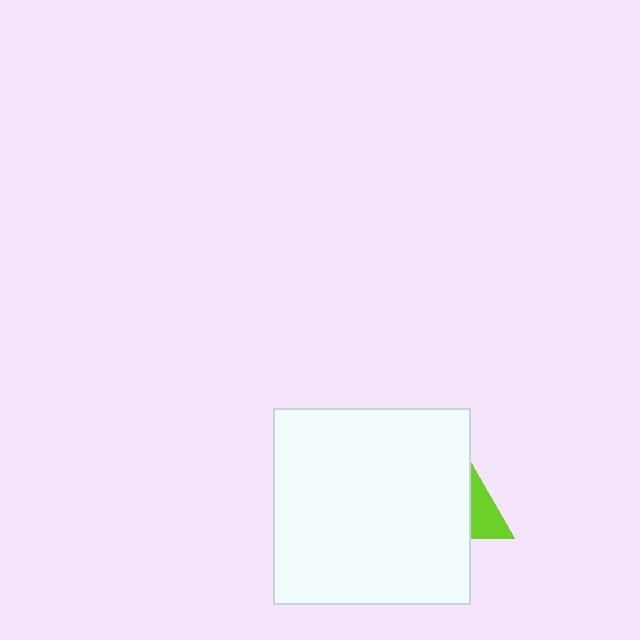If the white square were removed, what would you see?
You would see the complete lime triangle.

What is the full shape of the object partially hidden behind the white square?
The partially hidden object is a lime triangle.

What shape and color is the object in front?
The object in front is a white square.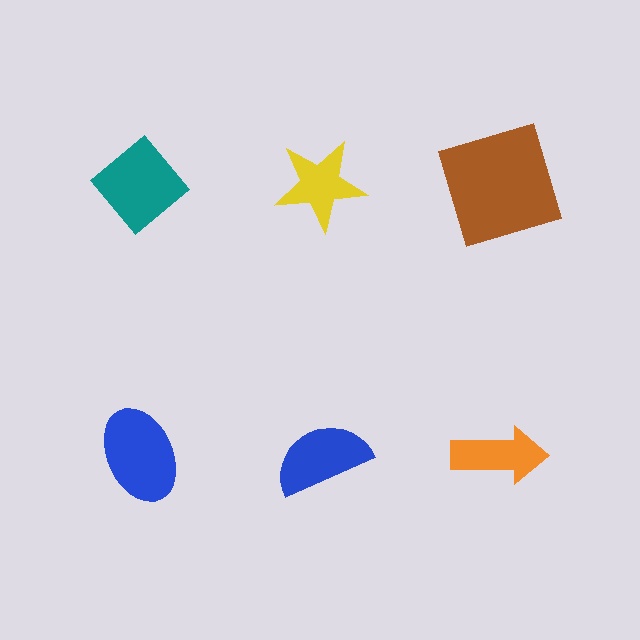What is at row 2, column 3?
An orange arrow.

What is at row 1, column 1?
A teal diamond.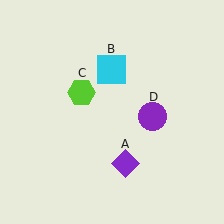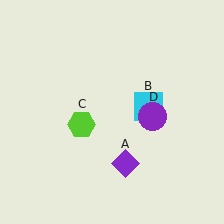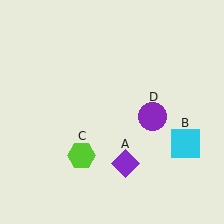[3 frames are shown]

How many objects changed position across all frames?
2 objects changed position: cyan square (object B), lime hexagon (object C).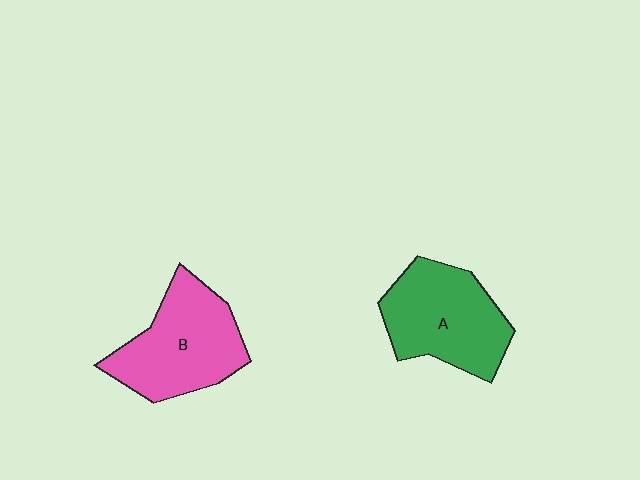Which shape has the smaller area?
Shape A (green).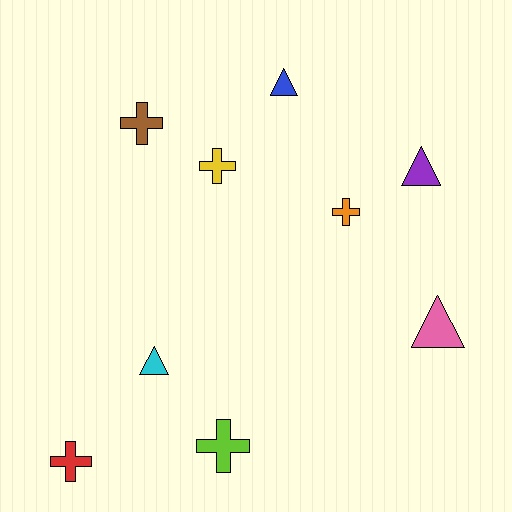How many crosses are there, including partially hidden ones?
There are 5 crosses.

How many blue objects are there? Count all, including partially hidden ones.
There is 1 blue object.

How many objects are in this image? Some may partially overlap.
There are 9 objects.